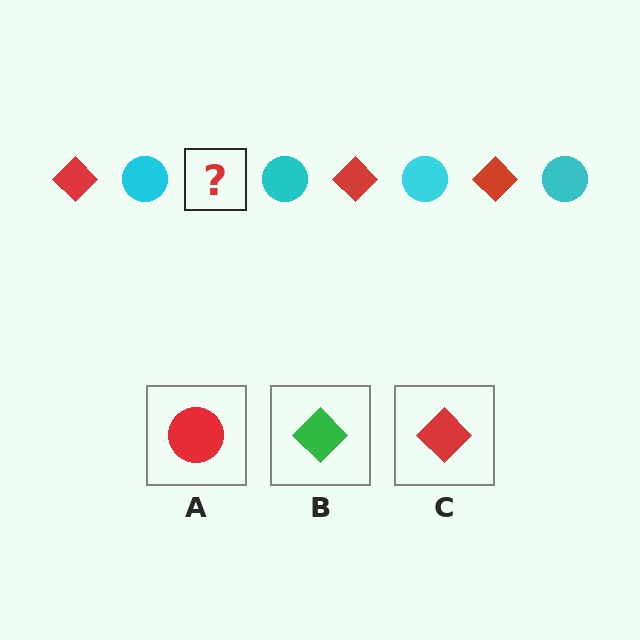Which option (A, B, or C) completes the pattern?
C.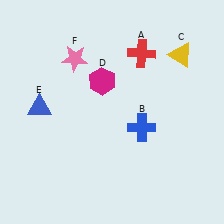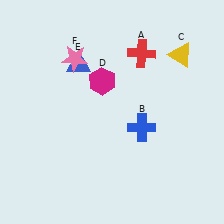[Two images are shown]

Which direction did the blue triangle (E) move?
The blue triangle (E) moved up.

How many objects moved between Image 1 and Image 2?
1 object moved between the two images.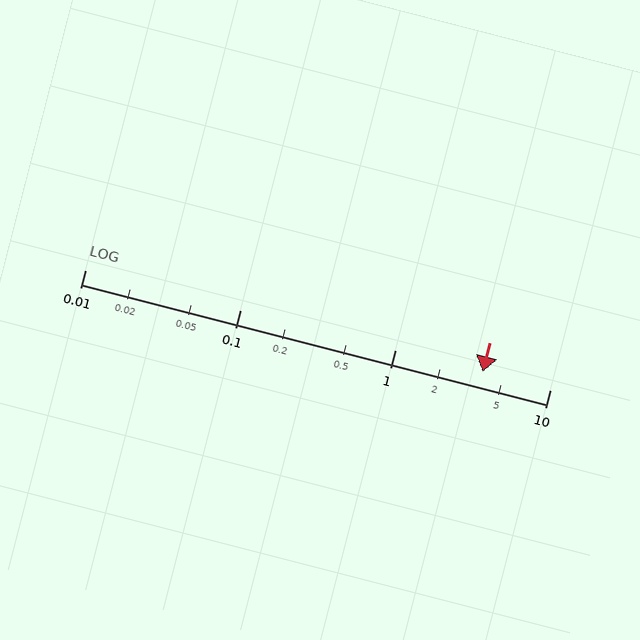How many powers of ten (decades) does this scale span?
The scale spans 3 decades, from 0.01 to 10.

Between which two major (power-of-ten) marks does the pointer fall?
The pointer is between 1 and 10.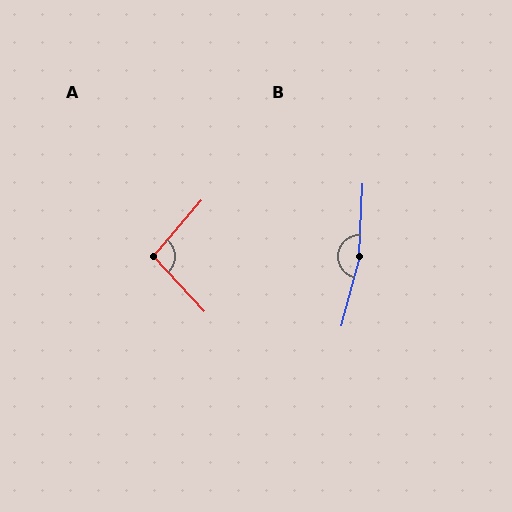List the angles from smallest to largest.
A (97°), B (168°).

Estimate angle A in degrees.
Approximately 97 degrees.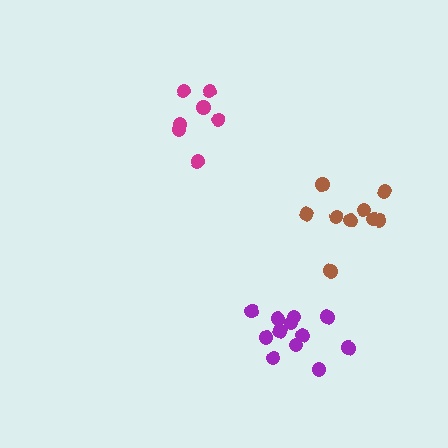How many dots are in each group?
Group 1: 7 dots, Group 2: 9 dots, Group 3: 12 dots (28 total).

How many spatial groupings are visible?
There are 3 spatial groupings.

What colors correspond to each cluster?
The clusters are colored: magenta, brown, purple.